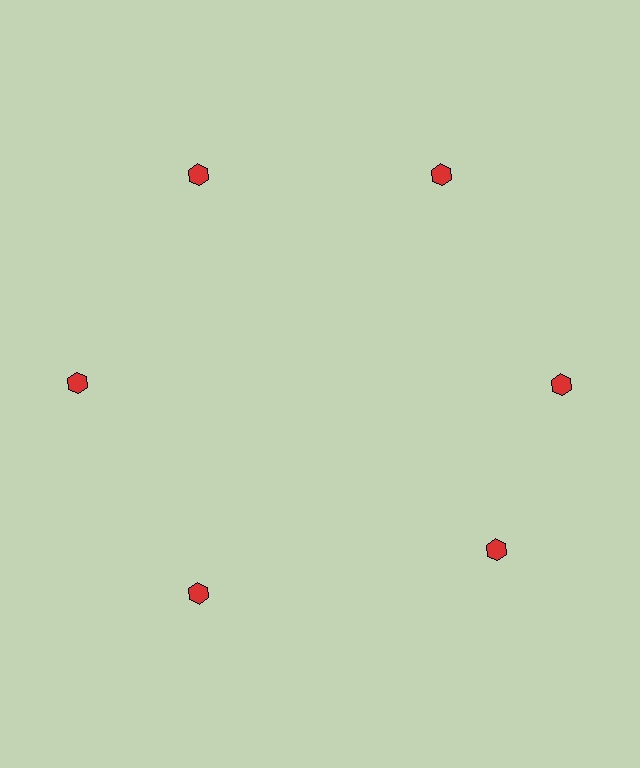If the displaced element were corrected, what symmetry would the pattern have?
It would have 6-fold rotational symmetry — the pattern would map onto itself every 60 degrees.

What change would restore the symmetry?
The symmetry would be restored by rotating it back into even spacing with its neighbors so that all 6 hexagons sit at equal angles and equal distance from the center.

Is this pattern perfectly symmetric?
No. The 6 red hexagons are arranged in a ring, but one element near the 5 o'clock position is rotated out of alignment along the ring, breaking the 6-fold rotational symmetry.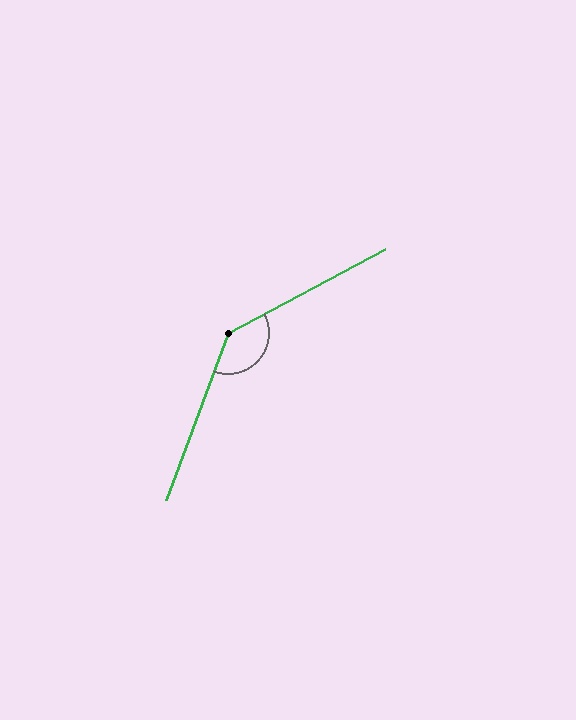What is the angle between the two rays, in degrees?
Approximately 138 degrees.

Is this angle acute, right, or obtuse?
It is obtuse.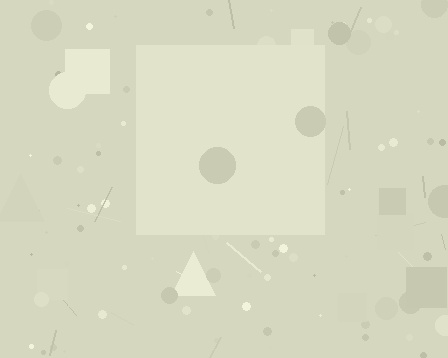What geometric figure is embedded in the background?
A square is embedded in the background.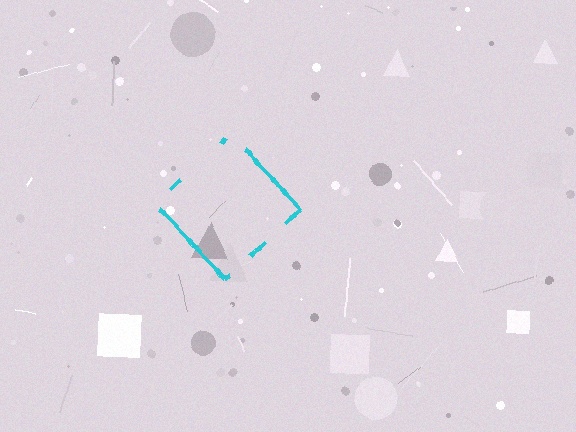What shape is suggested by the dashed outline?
The dashed outline suggests a diamond.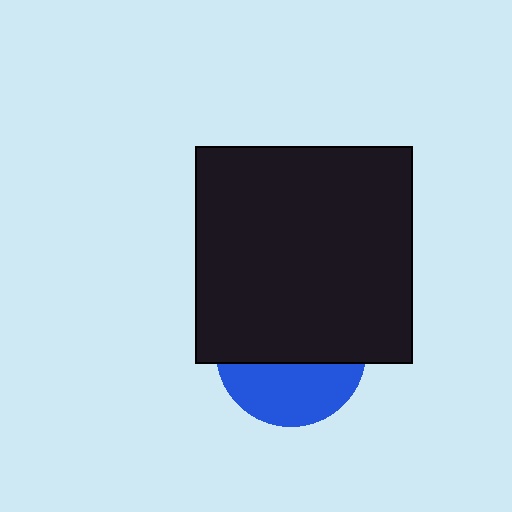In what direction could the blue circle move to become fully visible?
The blue circle could move down. That would shift it out from behind the black rectangle entirely.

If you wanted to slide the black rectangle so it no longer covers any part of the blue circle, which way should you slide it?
Slide it up — that is the most direct way to separate the two shapes.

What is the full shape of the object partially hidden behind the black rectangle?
The partially hidden object is a blue circle.